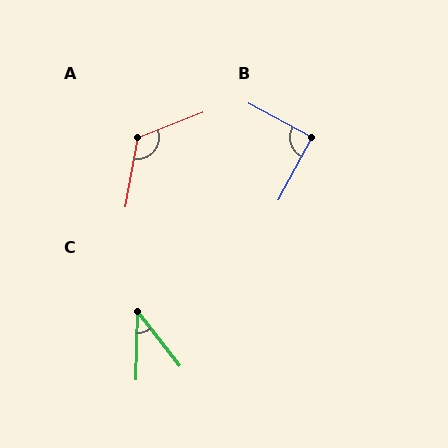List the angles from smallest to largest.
C (39°), B (90°), A (122°).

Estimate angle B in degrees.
Approximately 90 degrees.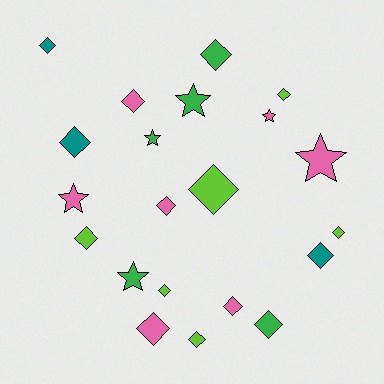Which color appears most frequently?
Pink, with 7 objects.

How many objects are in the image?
There are 21 objects.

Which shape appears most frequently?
Diamond, with 15 objects.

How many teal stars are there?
There are no teal stars.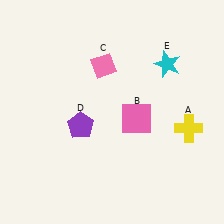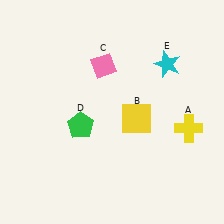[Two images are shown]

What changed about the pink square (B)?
In Image 1, B is pink. In Image 2, it changed to yellow.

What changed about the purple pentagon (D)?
In Image 1, D is purple. In Image 2, it changed to green.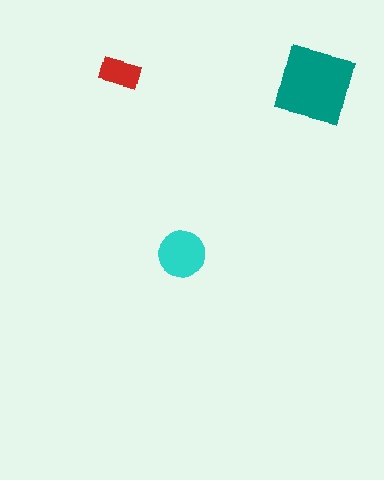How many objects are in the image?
There are 3 objects in the image.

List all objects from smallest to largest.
The red rectangle, the cyan circle, the teal square.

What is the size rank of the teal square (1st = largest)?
1st.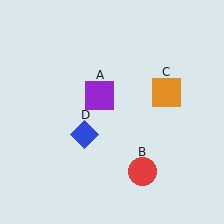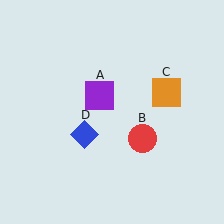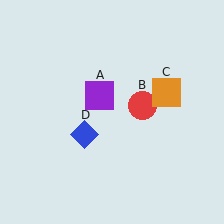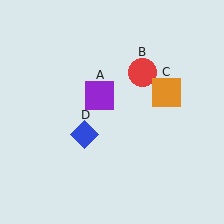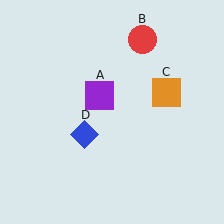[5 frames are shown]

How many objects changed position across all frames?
1 object changed position: red circle (object B).